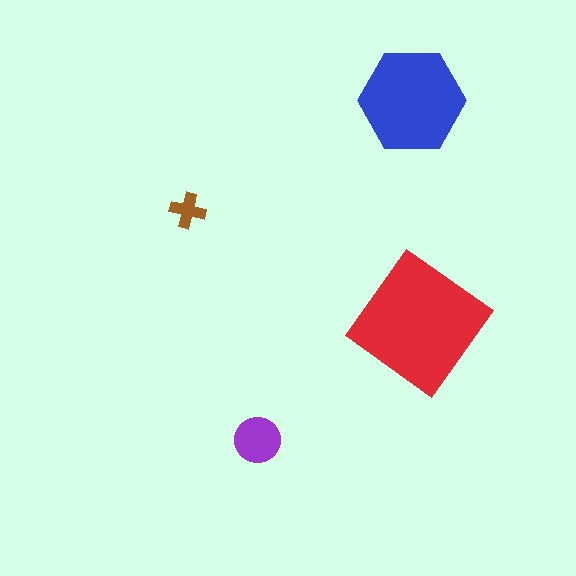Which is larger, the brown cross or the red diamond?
The red diamond.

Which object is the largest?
The red diamond.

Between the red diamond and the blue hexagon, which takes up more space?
The red diamond.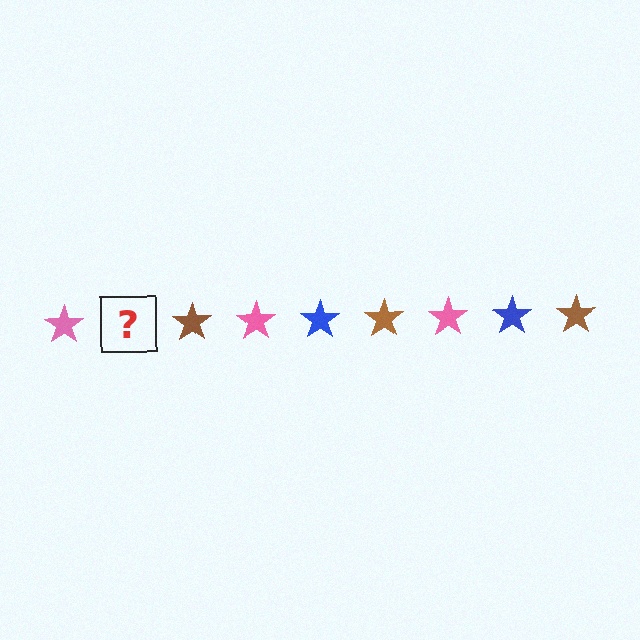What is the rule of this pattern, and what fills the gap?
The rule is that the pattern cycles through pink, blue, brown stars. The gap should be filled with a blue star.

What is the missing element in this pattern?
The missing element is a blue star.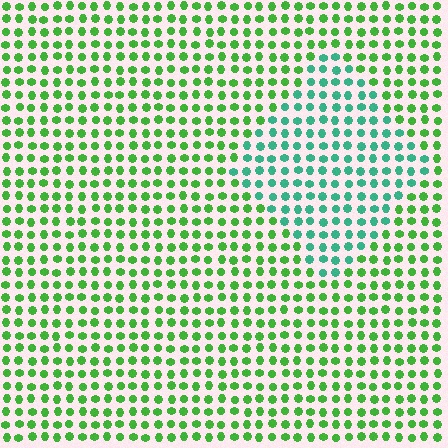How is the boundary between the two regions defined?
The boundary is defined purely by a slight shift in hue (about 43 degrees). Spacing, size, and orientation are identical on both sides.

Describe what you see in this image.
The image is filled with small green elements in a uniform arrangement. A diamond-shaped region is visible where the elements are tinted to a slightly different hue, forming a subtle color boundary.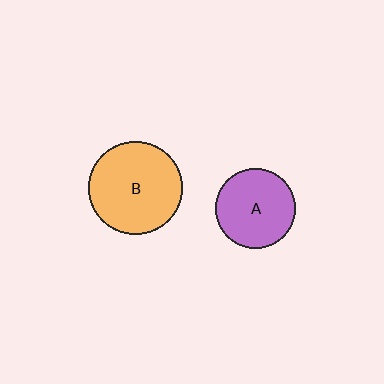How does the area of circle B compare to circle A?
Approximately 1.4 times.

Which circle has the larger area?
Circle B (orange).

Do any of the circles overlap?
No, none of the circles overlap.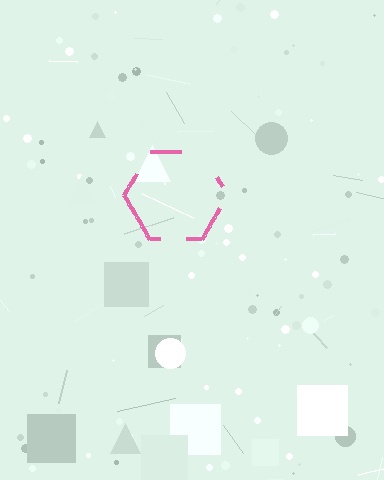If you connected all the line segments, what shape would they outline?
They would outline a hexagon.